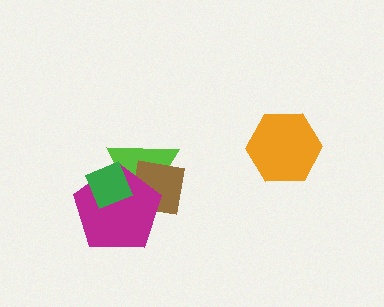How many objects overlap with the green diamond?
3 objects overlap with the green diamond.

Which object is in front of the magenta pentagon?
The green diamond is in front of the magenta pentagon.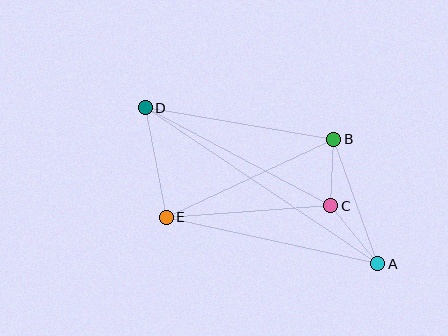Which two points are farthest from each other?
Points A and D are farthest from each other.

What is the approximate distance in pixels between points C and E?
The distance between C and E is approximately 165 pixels.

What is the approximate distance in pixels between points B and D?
The distance between B and D is approximately 191 pixels.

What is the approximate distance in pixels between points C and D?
The distance between C and D is approximately 210 pixels.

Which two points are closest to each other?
Points B and C are closest to each other.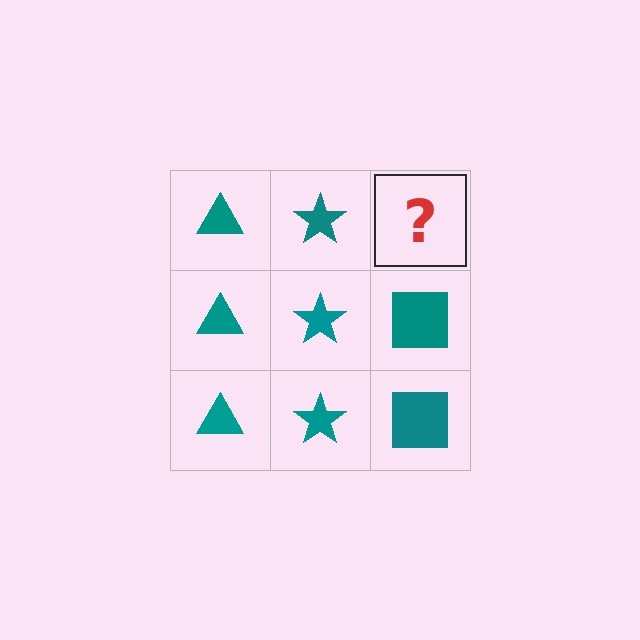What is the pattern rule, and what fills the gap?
The rule is that each column has a consistent shape. The gap should be filled with a teal square.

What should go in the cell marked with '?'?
The missing cell should contain a teal square.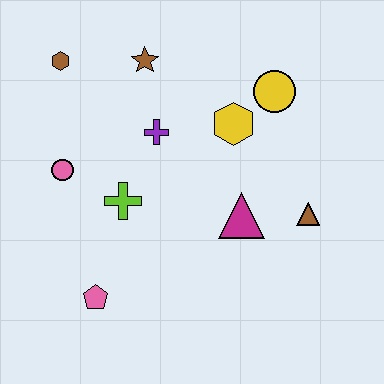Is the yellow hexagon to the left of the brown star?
No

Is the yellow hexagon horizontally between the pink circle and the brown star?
No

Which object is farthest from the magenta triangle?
The brown hexagon is farthest from the magenta triangle.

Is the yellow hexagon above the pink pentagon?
Yes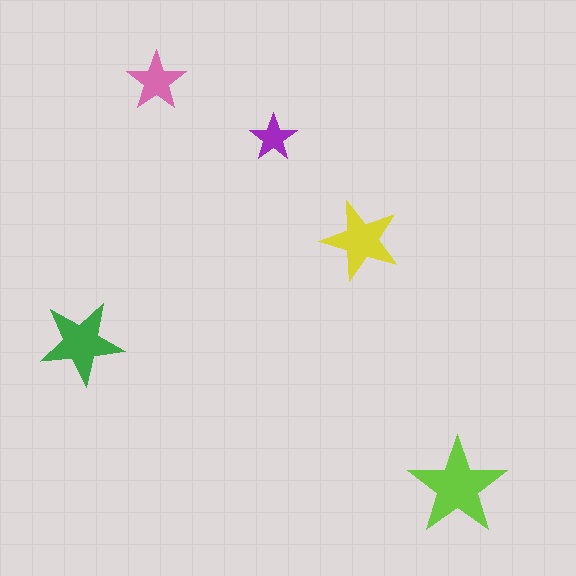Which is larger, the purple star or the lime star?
The lime one.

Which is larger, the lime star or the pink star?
The lime one.